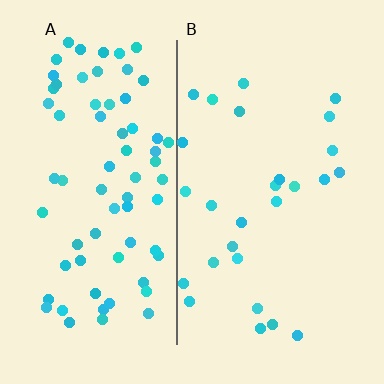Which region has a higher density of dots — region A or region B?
A (the left).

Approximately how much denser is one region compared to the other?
Approximately 2.7× — region A over region B.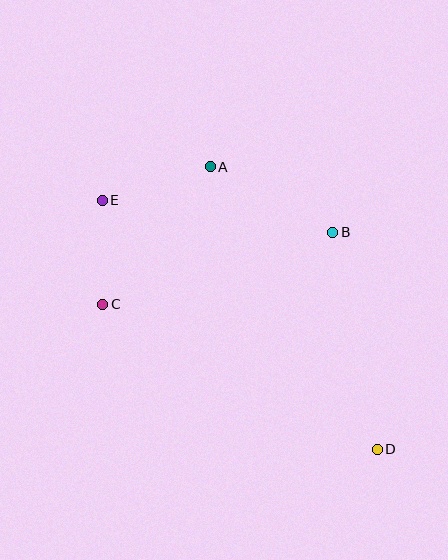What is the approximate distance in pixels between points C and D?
The distance between C and D is approximately 311 pixels.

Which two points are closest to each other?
Points C and E are closest to each other.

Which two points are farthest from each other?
Points D and E are farthest from each other.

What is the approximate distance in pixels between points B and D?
The distance between B and D is approximately 222 pixels.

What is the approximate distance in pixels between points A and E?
The distance between A and E is approximately 113 pixels.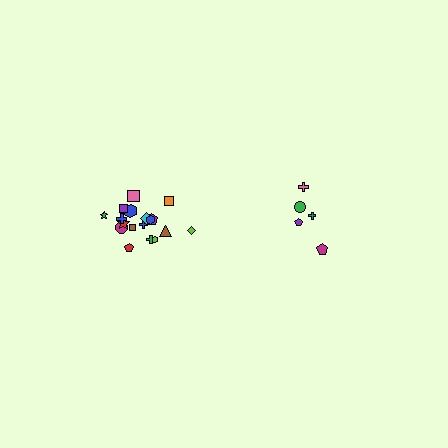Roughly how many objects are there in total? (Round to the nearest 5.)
Roughly 25 objects in total.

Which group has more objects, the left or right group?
The left group.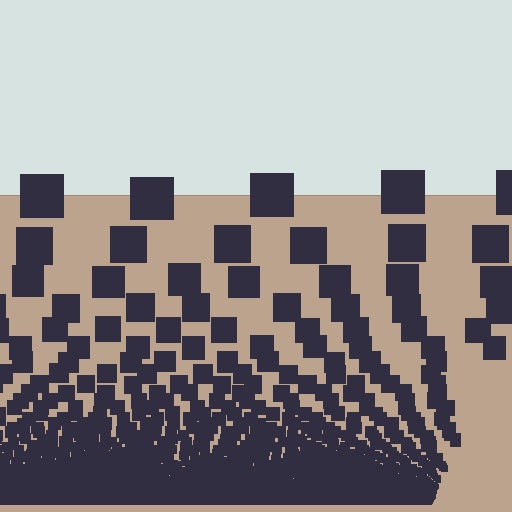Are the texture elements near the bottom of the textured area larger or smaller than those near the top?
Smaller. The gradient is inverted — elements near the bottom are smaller and denser.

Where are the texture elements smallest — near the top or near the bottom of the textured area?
Near the bottom.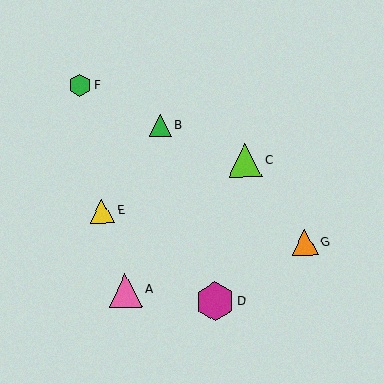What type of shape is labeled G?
Shape G is an orange triangle.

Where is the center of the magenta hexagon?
The center of the magenta hexagon is at (215, 301).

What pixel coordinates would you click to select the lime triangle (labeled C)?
Click at (245, 160) to select the lime triangle C.